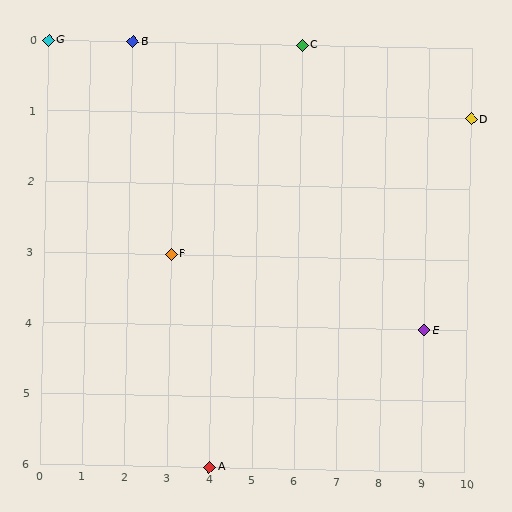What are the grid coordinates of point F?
Point F is at grid coordinates (3, 3).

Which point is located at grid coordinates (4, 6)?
Point A is at (4, 6).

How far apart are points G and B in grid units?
Points G and B are 2 columns apart.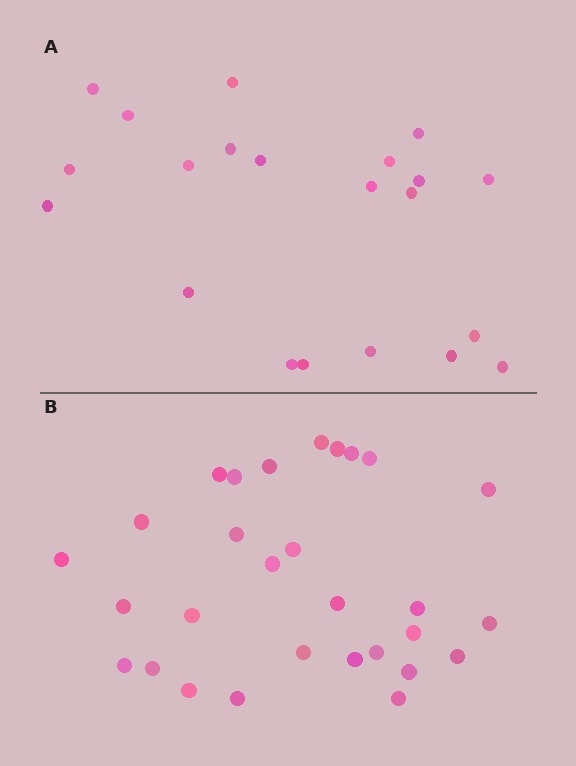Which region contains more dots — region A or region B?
Region B (the bottom region) has more dots.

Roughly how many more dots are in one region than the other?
Region B has roughly 8 or so more dots than region A.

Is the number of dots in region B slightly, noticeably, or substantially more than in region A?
Region B has noticeably more, but not dramatically so. The ratio is roughly 1.4 to 1.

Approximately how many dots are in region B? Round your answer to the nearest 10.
About 30 dots. (The exact count is 29, which rounds to 30.)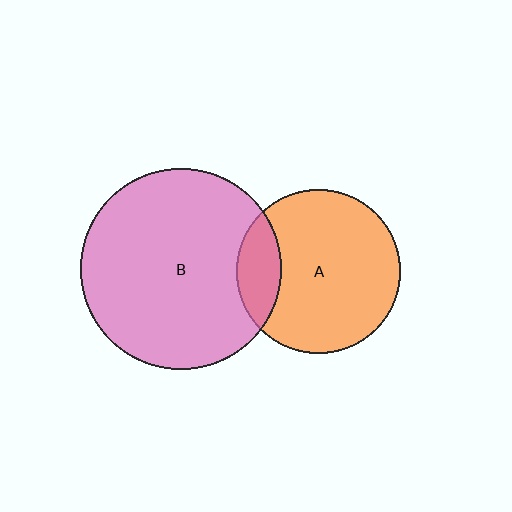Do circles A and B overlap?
Yes.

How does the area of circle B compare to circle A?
Approximately 1.5 times.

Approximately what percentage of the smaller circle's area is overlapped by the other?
Approximately 15%.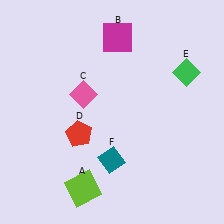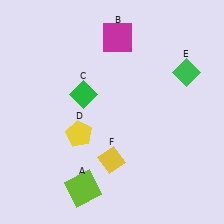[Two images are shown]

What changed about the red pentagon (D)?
In Image 1, D is red. In Image 2, it changed to yellow.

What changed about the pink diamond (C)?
In Image 1, C is pink. In Image 2, it changed to green.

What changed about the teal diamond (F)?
In Image 1, F is teal. In Image 2, it changed to yellow.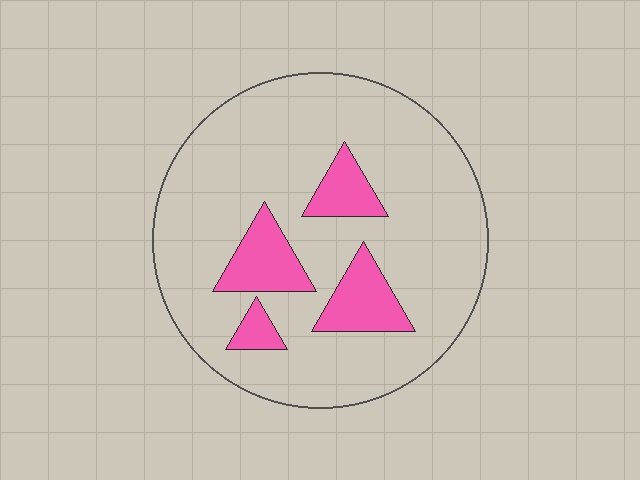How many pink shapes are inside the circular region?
4.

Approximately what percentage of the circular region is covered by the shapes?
Approximately 15%.